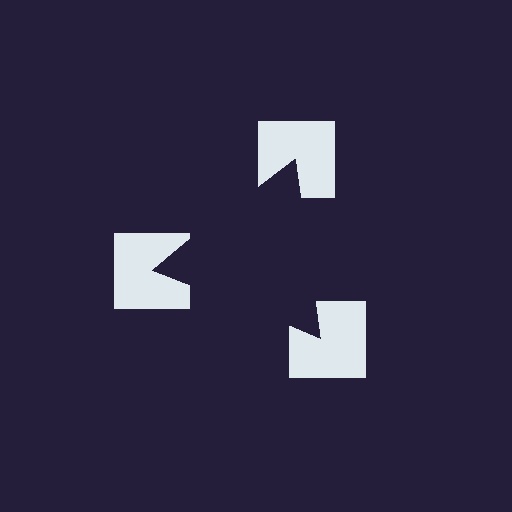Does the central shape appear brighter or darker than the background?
It typically appears slightly darker than the background, even though no actual brightness change is drawn.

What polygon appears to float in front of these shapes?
An illusory triangle — its edges are inferred from the aligned wedge cuts in the notched squares, not physically drawn.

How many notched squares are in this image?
There are 3 — one at each vertex of the illusory triangle.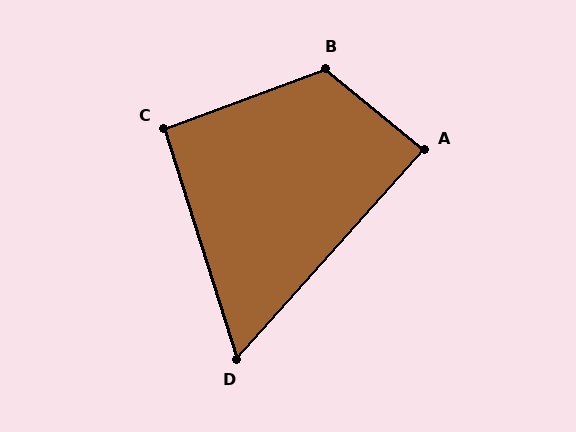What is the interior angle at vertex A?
Approximately 87 degrees (approximately right).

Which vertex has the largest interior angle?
B, at approximately 121 degrees.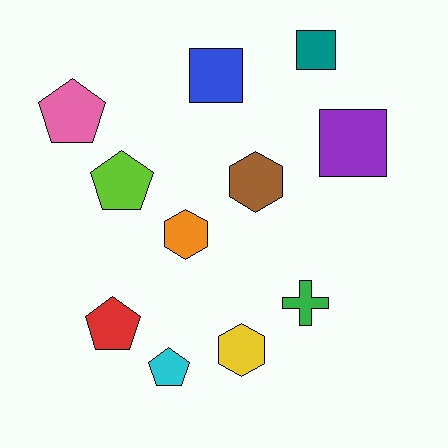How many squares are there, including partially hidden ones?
There are 3 squares.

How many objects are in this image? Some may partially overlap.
There are 11 objects.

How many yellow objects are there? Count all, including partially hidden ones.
There is 1 yellow object.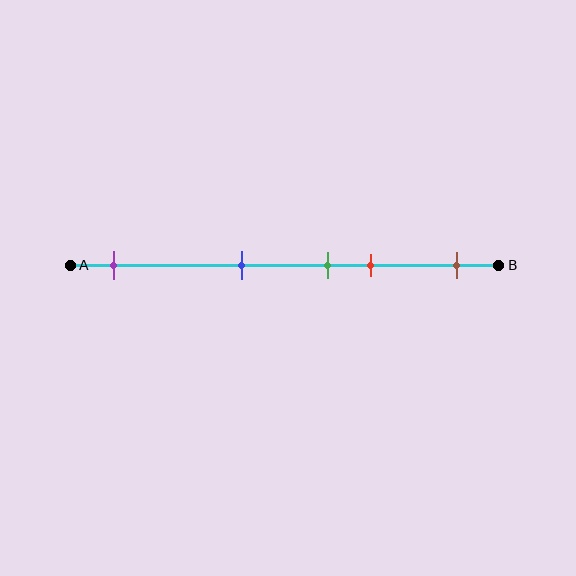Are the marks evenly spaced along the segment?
No, the marks are not evenly spaced.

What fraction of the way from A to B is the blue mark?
The blue mark is approximately 40% (0.4) of the way from A to B.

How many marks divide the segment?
There are 5 marks dividing the segment.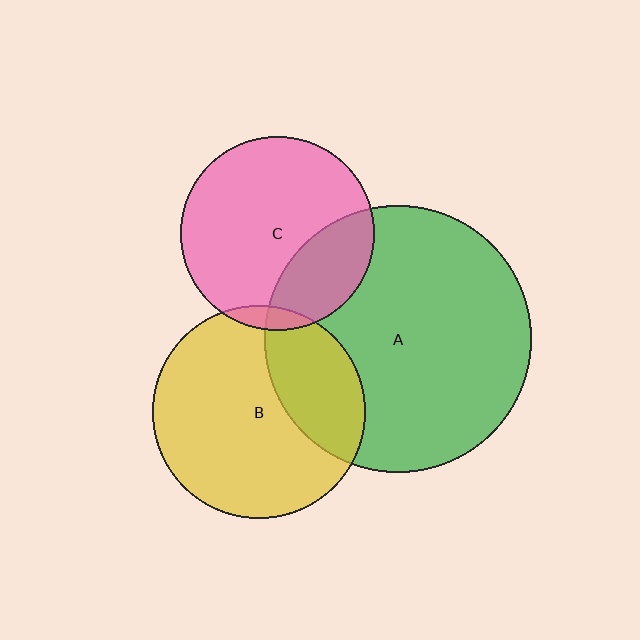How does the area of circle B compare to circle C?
Approximately 1.2 times.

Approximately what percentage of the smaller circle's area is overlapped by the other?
Approximately 5%.